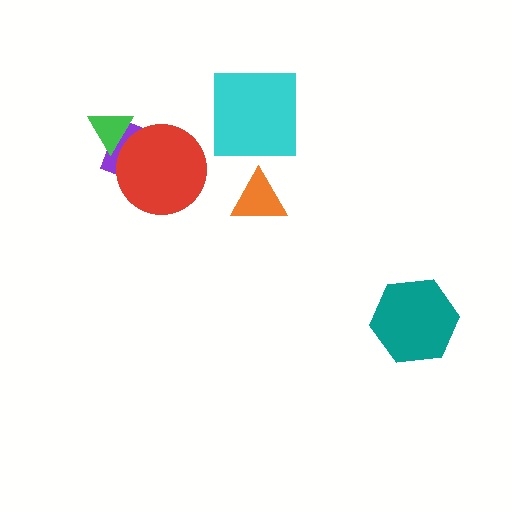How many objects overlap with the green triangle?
1 object overlaps with the green triangle.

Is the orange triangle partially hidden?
No, no other shape covers it.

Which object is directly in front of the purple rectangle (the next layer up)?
The green triangle is directly in front of the purple rectangle.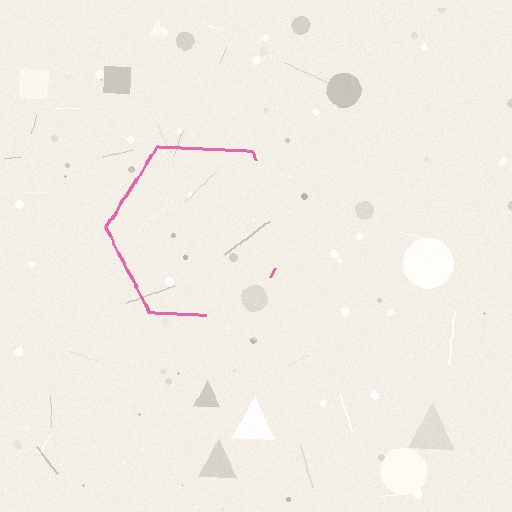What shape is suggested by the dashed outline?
The dashed outline suggests a hexagon.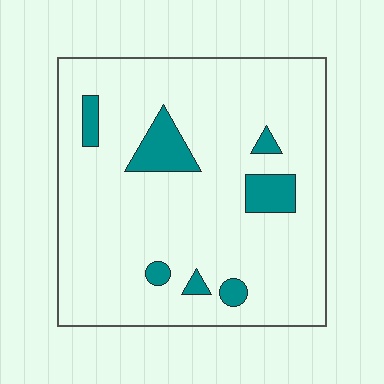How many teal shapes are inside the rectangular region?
7.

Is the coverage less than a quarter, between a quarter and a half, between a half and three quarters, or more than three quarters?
Less than a quarter.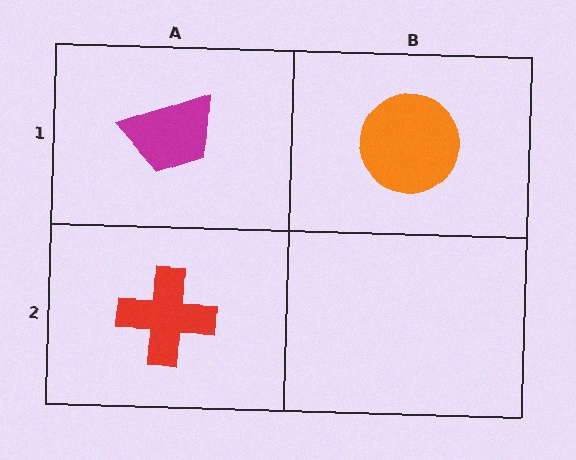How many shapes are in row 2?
1 shape.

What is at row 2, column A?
A red cross.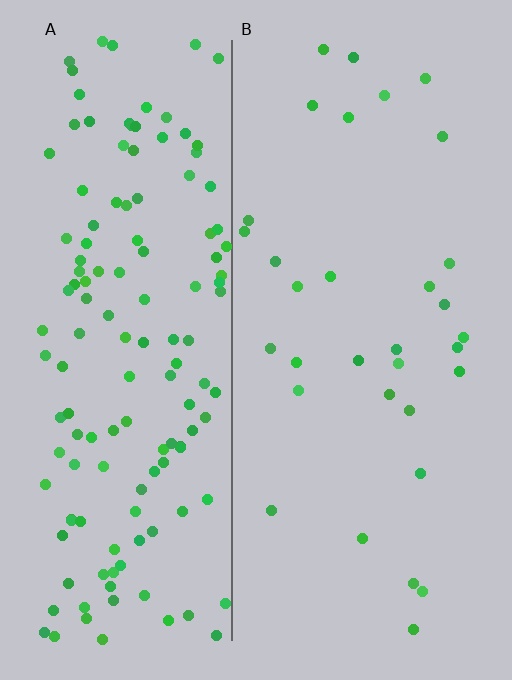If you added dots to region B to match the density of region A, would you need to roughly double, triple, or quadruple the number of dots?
Approximately quadruple.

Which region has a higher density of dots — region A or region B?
A (the left).